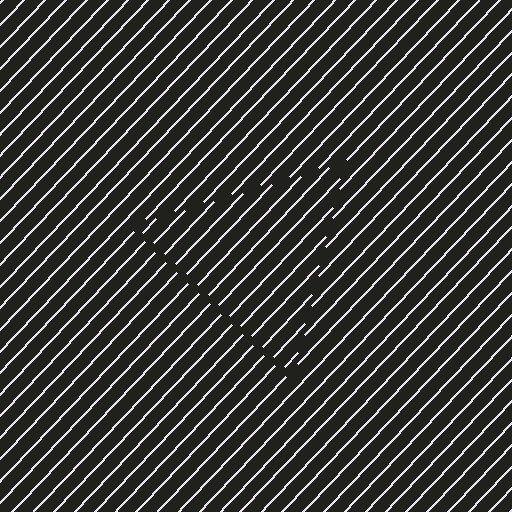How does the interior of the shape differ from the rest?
The interior of the shape contains the same grating, shifted by half a period — the contour is defined by the phase discontinuity where line-ends from the inner and outer gratings abut.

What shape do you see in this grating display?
An illusory triangle. The interior of the shape contains the same grating, shifted by half a period — the contour is defined by the phase discontinuity where line-ends from the inner and outer gratings abut.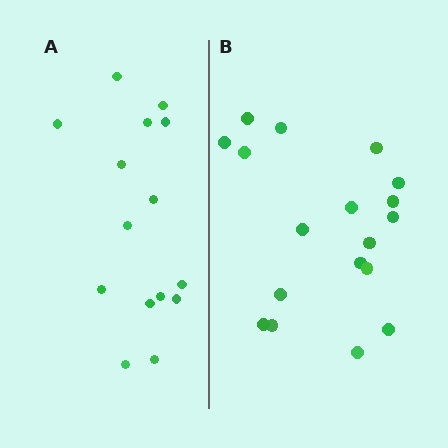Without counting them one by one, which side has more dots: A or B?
Region B (the right region) has more dots.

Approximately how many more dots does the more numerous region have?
Region B has just a few more — roughly 2 or 3 more dots than region A.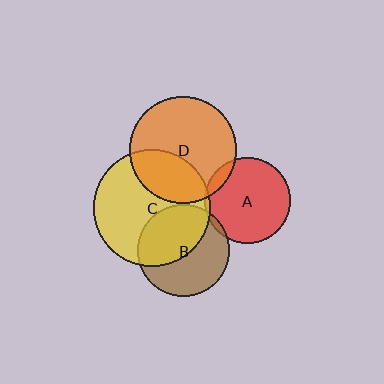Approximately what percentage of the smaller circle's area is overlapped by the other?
Approximately 50%.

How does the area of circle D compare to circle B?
Approximately 1.3 times.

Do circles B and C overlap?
Yes.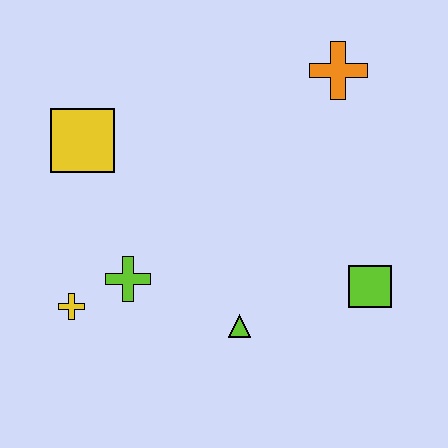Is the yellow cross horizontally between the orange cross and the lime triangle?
No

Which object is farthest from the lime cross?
The orange cross is farthest from the lime cross.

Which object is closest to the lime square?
The lime triangle is closest to the lime square.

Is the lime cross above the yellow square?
No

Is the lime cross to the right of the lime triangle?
No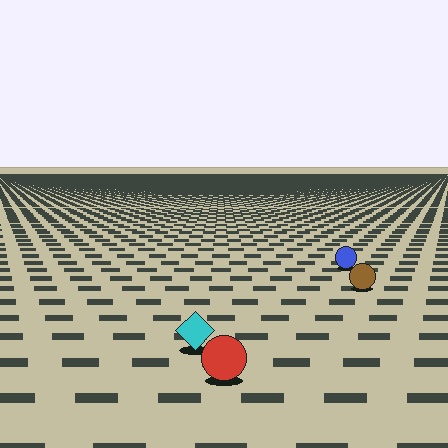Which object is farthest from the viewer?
The blue circle is farthest from the viewer. It appears smaller and the ground texture around it is denser.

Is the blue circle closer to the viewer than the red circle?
No. The red circle is closer — you can tell from the texture gradient: the ground texture is coarser near it.